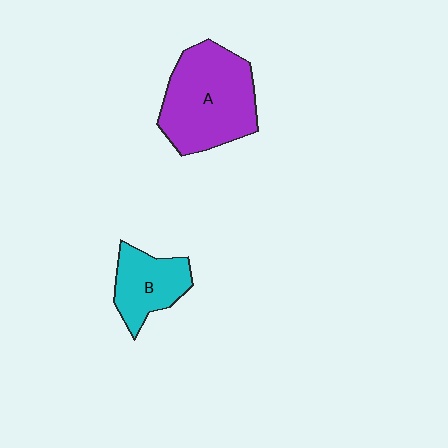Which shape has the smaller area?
Shape B (cyan).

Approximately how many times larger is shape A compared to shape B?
Approximately 1.9 times.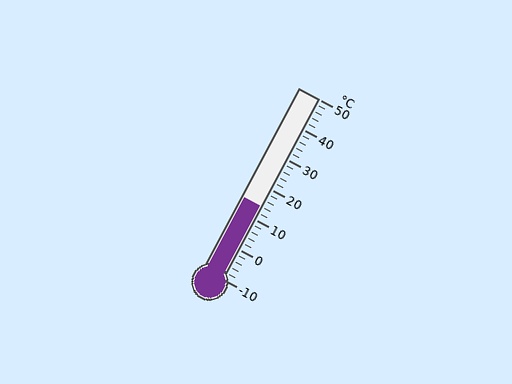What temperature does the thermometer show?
The thermometer shows approximately 14°C.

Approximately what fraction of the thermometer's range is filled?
The thermometer is filled to approximately 40% of its range.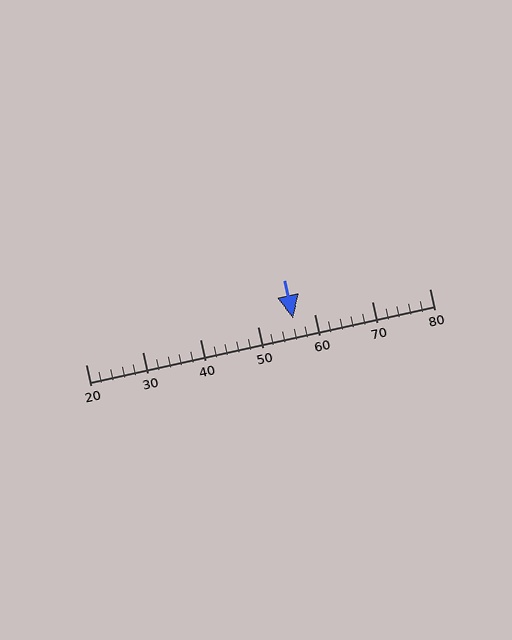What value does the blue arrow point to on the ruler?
The blue arrow points to approximately 56.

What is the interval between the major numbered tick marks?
The major tick marks are spaced 10 units apart.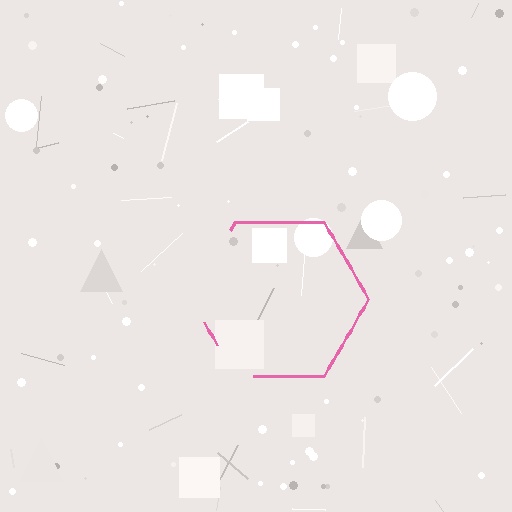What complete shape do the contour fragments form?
The contour fragments form a hexagon.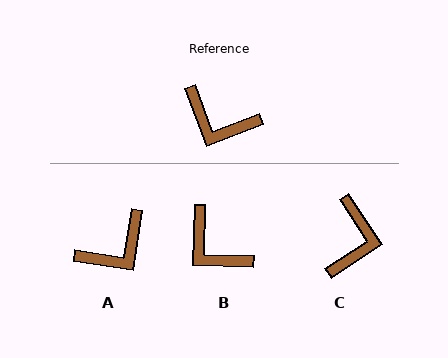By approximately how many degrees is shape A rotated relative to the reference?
Approximately 60 degrees counter-clockwise.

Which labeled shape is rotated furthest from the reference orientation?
C, about 102 degrees away.